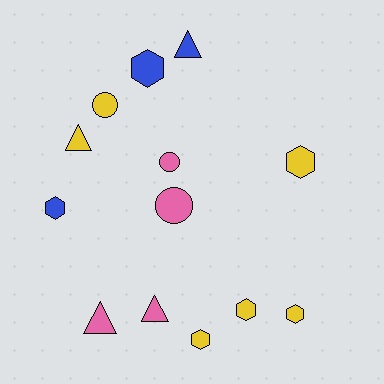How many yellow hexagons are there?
There are 4 yellow hexagons.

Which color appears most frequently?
Yellow, with 6 objects.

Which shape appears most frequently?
Hexagon, with 6 objects.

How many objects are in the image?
There are 13 objects.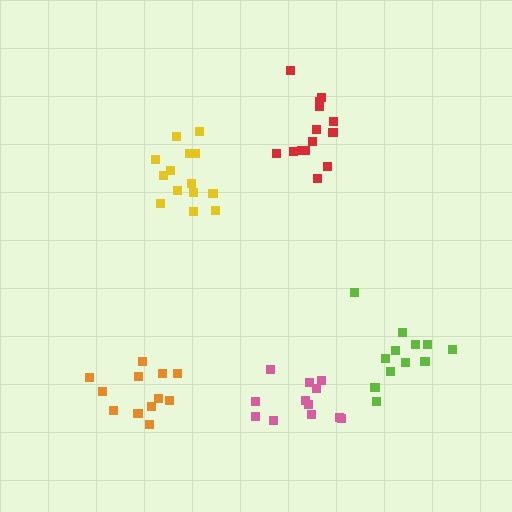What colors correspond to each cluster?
The clusters are colored: yellow, orange, red, lime, pink.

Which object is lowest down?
The orange cluster is bottommost.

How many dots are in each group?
Group 1: 14 dots, Group 2: 12 dots, Group 3: 14 dots, Group 4: 12 dots, Group 5: 12 dots (64 total).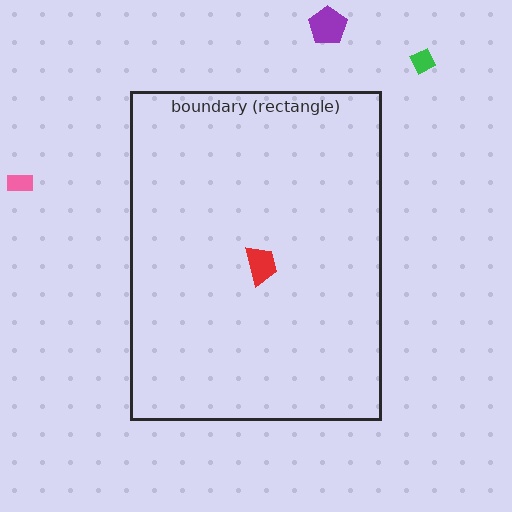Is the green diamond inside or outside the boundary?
Outside.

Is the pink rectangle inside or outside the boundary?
Outside.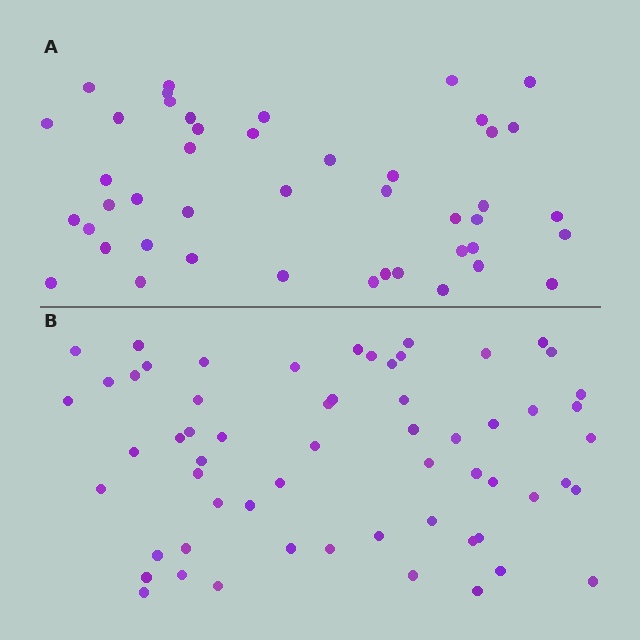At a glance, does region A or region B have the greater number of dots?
Region B (the bottom region) has more dots.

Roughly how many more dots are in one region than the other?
Region B has approximately 15 more dots than region A.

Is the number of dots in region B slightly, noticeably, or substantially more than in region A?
Region B has noticeably more, but not dramatically so. The ratio is roughly 1.3 to 1.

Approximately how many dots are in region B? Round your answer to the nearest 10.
About 60 dots.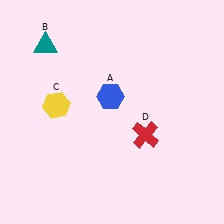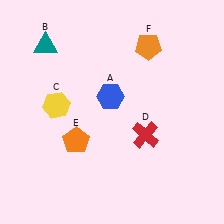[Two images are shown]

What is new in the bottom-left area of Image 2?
An orange pentagon (E) was added in the bottom-left area of Image 2.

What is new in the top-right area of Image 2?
An orange pentagon (F) was added in the top-right area of Image 2.